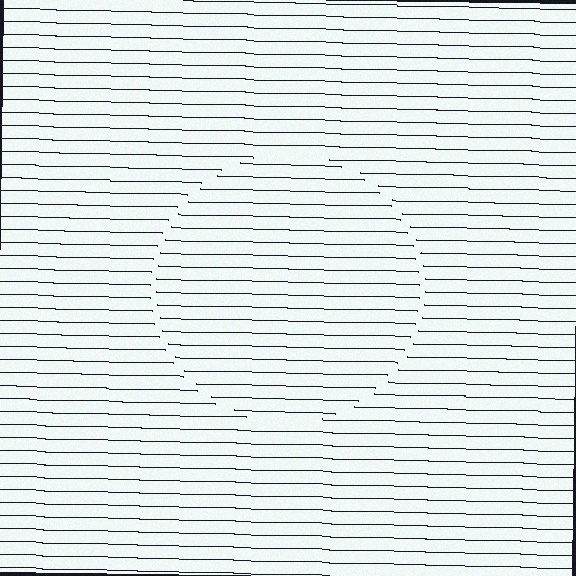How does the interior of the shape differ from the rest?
The interior of the shape contains the same grating, shifted by half a period — the contour is defined by the phase discontinuity where line-ends from the inner and outer gratings abut.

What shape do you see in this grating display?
An illusory circle. The interior of the shape contains the same grating, shifted by half a period — the contour is defined by the phase discontinuity where line-ends from the inner and outer gratings abut.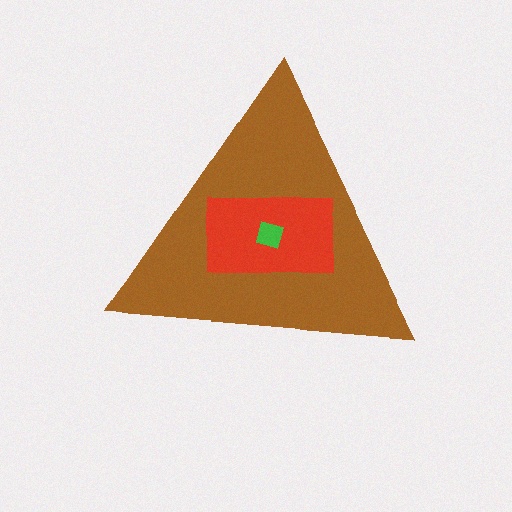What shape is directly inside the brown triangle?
The red rectangle.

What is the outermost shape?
The brown triangle.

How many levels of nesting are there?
3.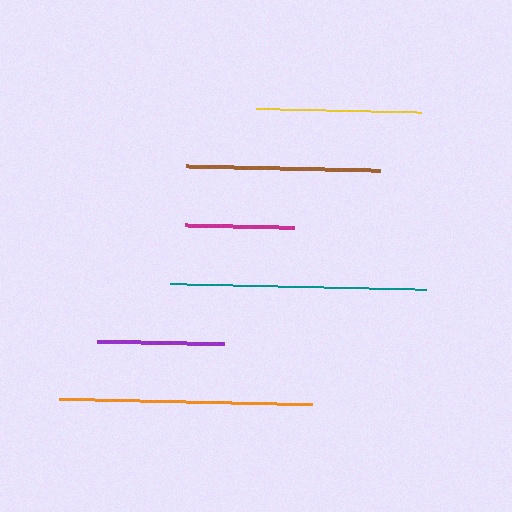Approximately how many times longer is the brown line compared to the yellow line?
The brown line is approximately 1.2 times the length of the yellow line.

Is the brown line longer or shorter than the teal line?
The teal line is longer than the brown line.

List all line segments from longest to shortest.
From longest to shortest: teal, orange, brown, yellow, purple, magenta.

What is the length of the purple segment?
The purple segment is approximately 127 pixels long.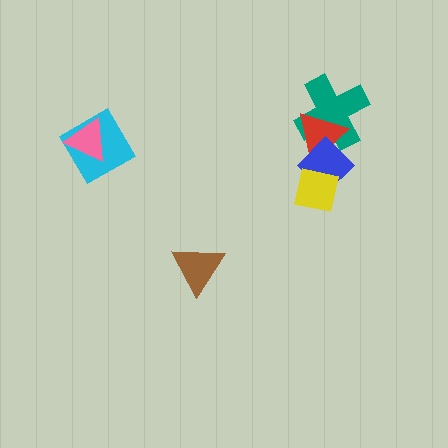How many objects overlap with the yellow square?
1 object overlaps with the yellow square.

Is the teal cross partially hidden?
Yes, it is partially covered by another shape.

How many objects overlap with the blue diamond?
3 objects overlap with the blue diamond.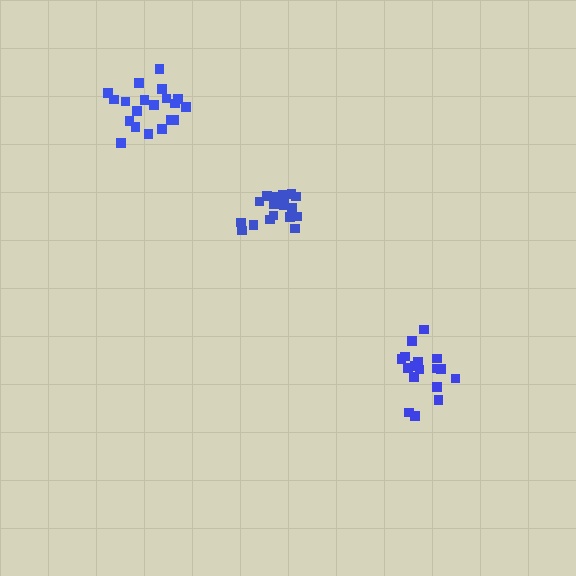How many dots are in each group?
Group 1: 19 dots, Group 2: 20 dots, Group 3: 17 dots (56 total).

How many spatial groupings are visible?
There are 3 spatial groupings.